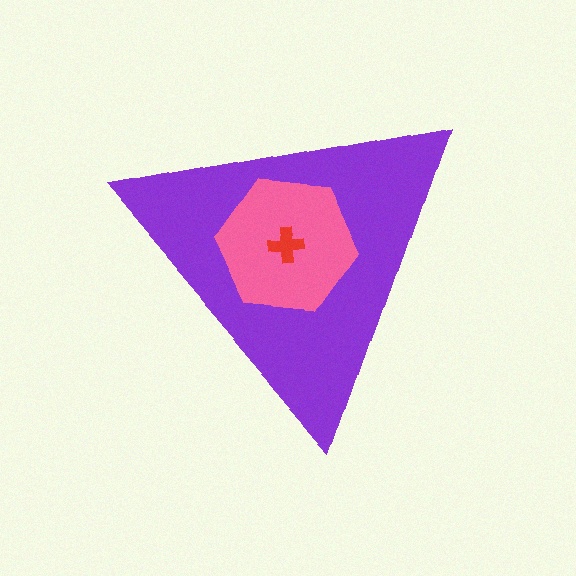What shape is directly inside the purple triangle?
The pink hexagon.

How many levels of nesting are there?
3.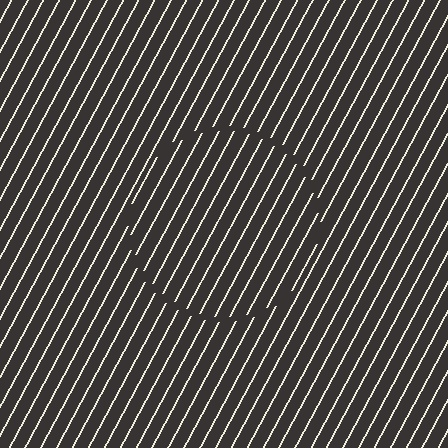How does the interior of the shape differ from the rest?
The interior of the shape contains the same grating, shifted by half a period — the contour is defined by the phase discontinuity where line-ends from the inner and outer gratings abut.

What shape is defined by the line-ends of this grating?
An illusory circle. The interior of the shape contains the same grating, shifted by half a period — the contour is defined by the phase discontinuity where line-ends from the inner and outer gratings abut.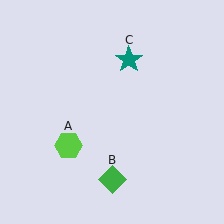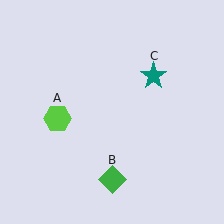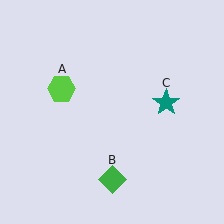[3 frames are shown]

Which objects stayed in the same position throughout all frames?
Green diamond (object B) remained stationary.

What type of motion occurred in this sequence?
The lime hexagon (object A), teal star (object C) rotated clockwise around the center of the scene.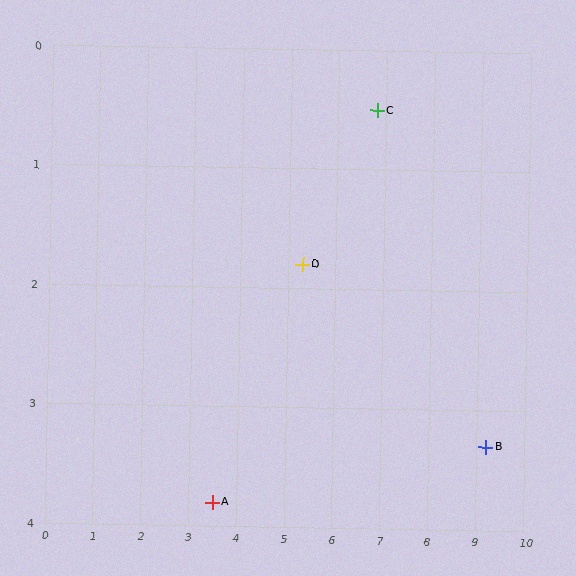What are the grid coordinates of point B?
Point B is at approximately (9.2, 3.3).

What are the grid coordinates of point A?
Point A is at approximately (3.5, 3.8).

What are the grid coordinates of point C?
Point C is at approximately (6.8, 0.5).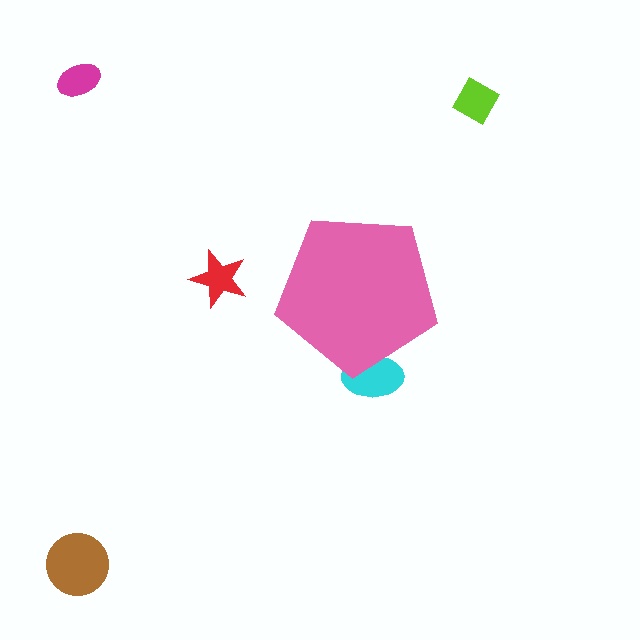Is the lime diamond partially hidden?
No, the lime diamond is fully visible.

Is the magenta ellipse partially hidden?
No, the magenta ellipse is fully visible.